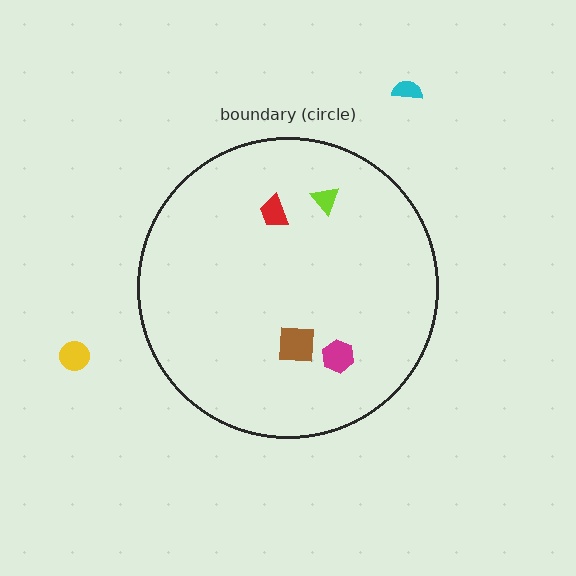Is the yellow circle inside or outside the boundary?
Outside.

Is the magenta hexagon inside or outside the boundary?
Inside.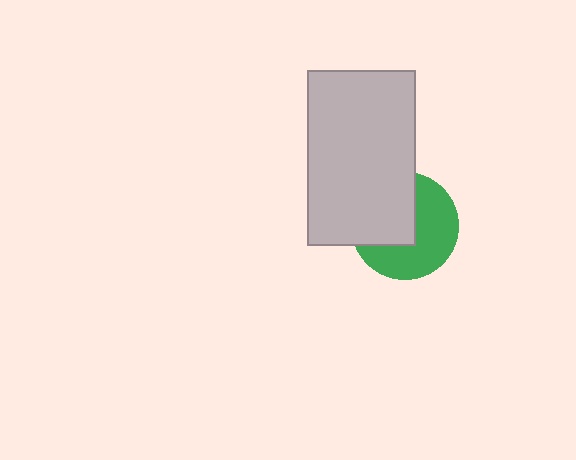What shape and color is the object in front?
The object in front is a light gray rectangle.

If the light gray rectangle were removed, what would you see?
You would see the complete green circle.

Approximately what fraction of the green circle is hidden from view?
Roughly 45% of the green circle is hidden behind the light gray rectangle.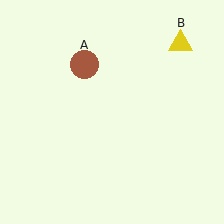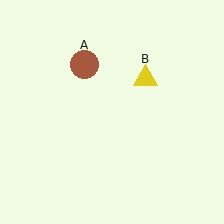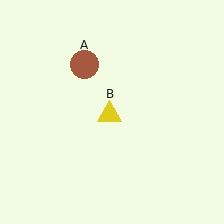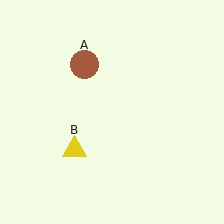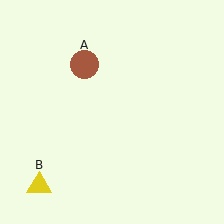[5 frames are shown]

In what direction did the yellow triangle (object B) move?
The yellow triangle (object B) moved down and to the left.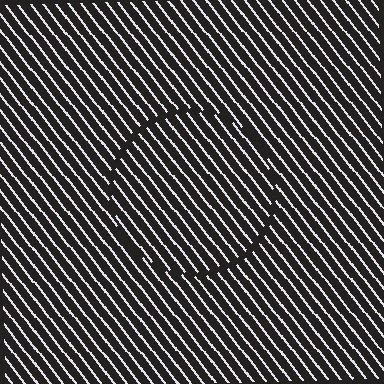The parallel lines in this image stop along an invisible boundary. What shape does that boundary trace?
An illusory circle. The interior of the shape contains the same grating, shifted by half a period — the contour is defined by the phase discontinuity where line-ends from the inner and outer gratings abut.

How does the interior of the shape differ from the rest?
The interior of the shape contains the same grating, shifted by half a period — the contour is defined by the phase discontinuity where line-ends from the inner and outer gratings abut.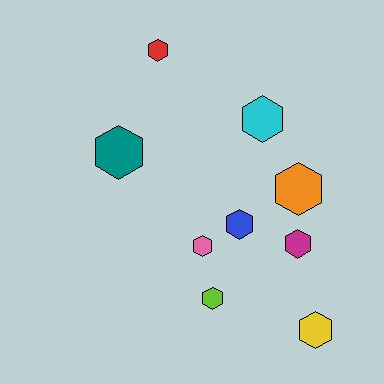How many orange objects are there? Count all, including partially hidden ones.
There is 1 orange object.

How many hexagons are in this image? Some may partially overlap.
There are 9 hexagons.